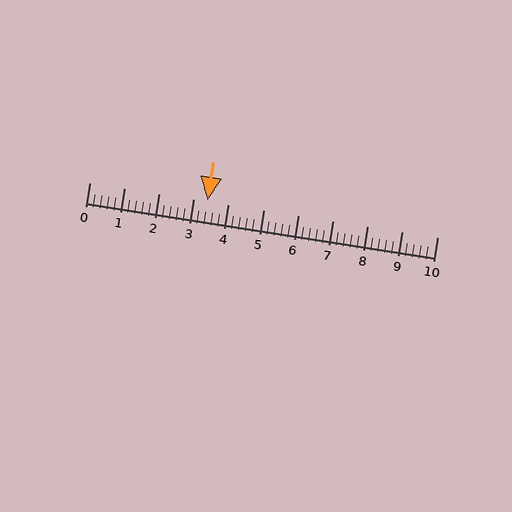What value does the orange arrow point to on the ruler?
The orange arrow points to approximately 3.4.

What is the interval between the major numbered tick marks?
The major tick marks are spaced 1 units apart.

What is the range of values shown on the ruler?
The ruler shows values from 0 to 10.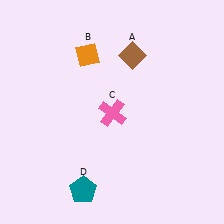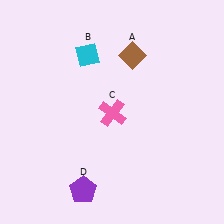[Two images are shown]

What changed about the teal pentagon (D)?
In Image 1, D is teal. In Image 2, it changed to purple.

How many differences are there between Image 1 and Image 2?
There are 2 differences between the two images.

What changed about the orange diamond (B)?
In Image 1, B is orange. In Image 2, it changed to cyan.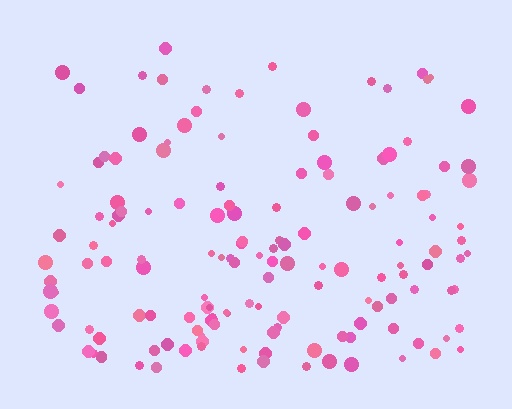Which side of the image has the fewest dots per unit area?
The top.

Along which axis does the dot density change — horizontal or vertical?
Vertical.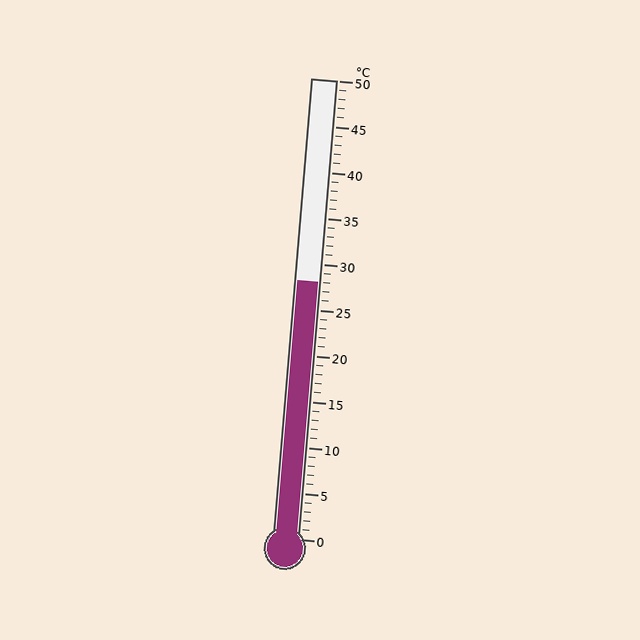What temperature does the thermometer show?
The thermometer shows approximately 28°C.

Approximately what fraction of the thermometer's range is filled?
The thermometer is filled to approximately 55% of its range.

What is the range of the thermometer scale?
The thermometer scale ranges from 0°C to 50°C.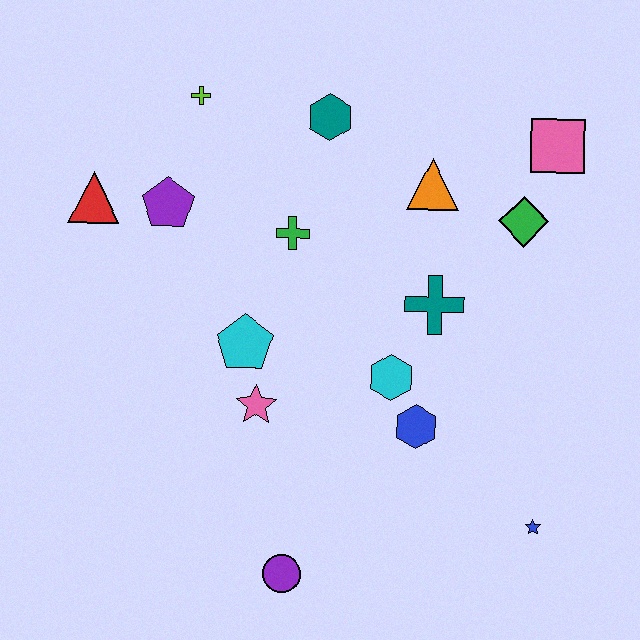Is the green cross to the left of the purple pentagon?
No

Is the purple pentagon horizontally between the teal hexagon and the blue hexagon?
No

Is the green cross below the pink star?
No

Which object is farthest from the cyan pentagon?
The pink square is farthest from the cyan pentagon.